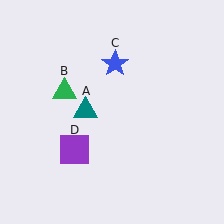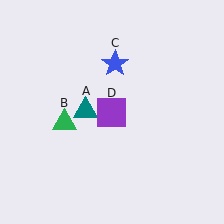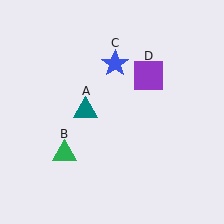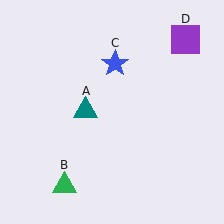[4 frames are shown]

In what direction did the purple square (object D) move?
The purple square (object D) moved up and to the right.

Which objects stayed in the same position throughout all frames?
Teal triangle (object A) and blue star (object C) remained stationary.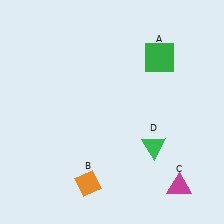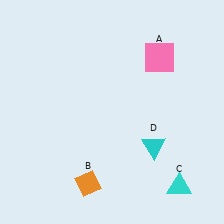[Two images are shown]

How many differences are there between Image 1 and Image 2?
There are 3 differences between the two images.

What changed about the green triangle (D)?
In Image 1, D is green. In Image 2, it changed to cyan.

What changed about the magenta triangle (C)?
In Image 1, C is magenta. In Image 2, it changed to cyan.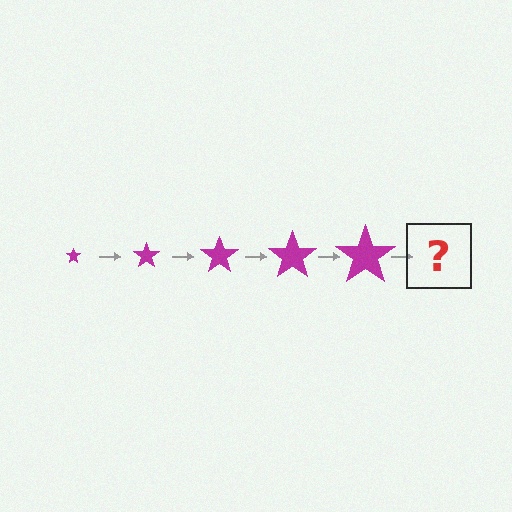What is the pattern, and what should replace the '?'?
The pattern is that the star gets progressively larger each step. The '?' should be a magenta star, larger than the previous one.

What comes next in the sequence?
The next element should be a magenta star, larger than the previous one.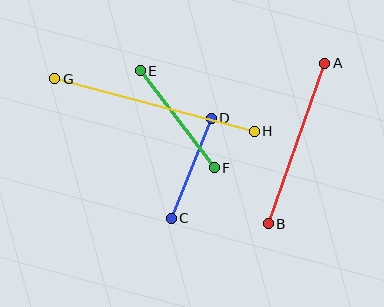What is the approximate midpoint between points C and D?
The midpoint is at approximately (191, 168) pixels.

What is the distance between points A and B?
The distance is approximately 170 pixels.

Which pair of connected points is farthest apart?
Points G and H are farthest apart.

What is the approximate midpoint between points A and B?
The midpoint is at approximately (297, 143) pixels.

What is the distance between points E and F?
The distance is approximately 122 pixels.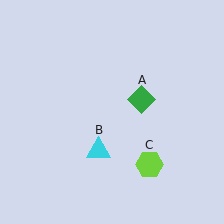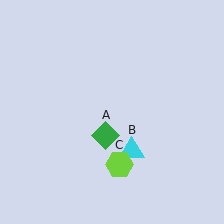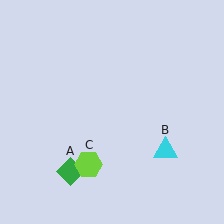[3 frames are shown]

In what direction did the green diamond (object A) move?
The green diamond (object A) moved down and to the left.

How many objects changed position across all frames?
3 objects changed position: green diamond (object A), cyan triangle (object B), lime hexagon (object C).